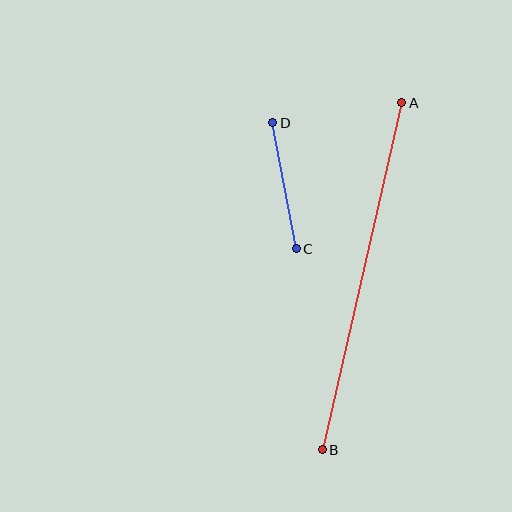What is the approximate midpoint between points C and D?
The midpoint is at approximately (285, 186) pixels.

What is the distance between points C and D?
The distance is approximately 128 pixels.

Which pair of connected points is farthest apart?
Points A and B are farthest apart.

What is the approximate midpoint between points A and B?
The midpoint is at approximately (362, 276) pixels.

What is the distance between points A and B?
The distance is approximately 356 pixels.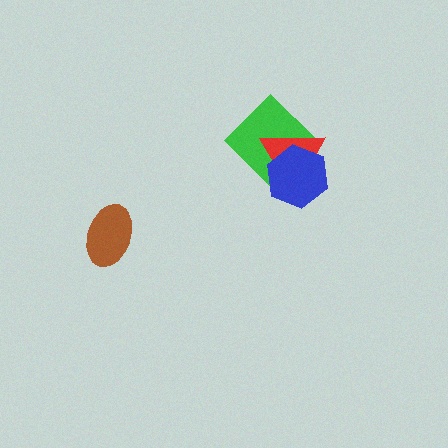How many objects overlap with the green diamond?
2 objects overlap with the green diamond.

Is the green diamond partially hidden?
Yes, it is partially covered by another shape.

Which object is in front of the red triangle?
The blue hexagon is in front of the red triangle.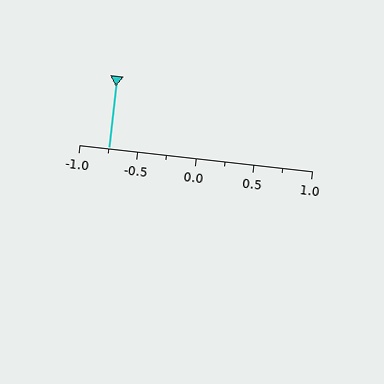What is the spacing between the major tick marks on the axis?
The major ticks are spaced 0.5 apart.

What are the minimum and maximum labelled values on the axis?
The axis runs from -1.0 to 1.0.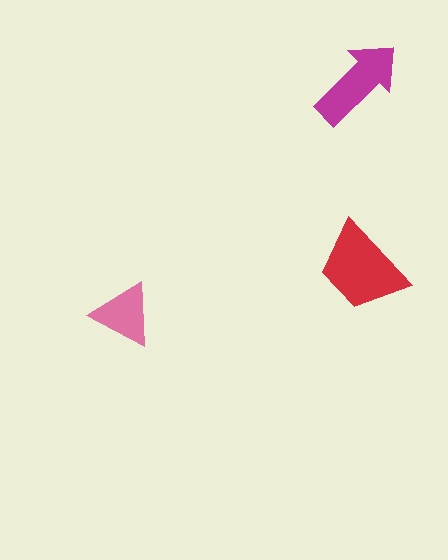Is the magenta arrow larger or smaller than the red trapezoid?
Smaller.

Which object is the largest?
The red trapezoid.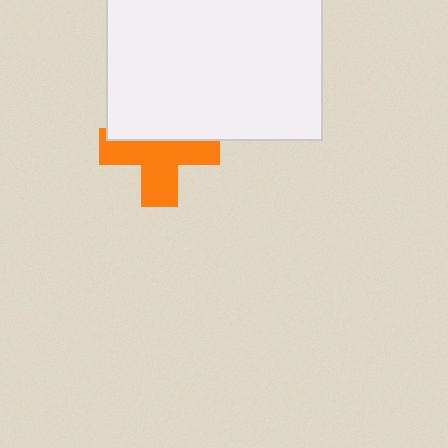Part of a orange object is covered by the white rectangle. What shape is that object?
It is a cross.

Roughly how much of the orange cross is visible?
About half of it is visible (roughly 59%).